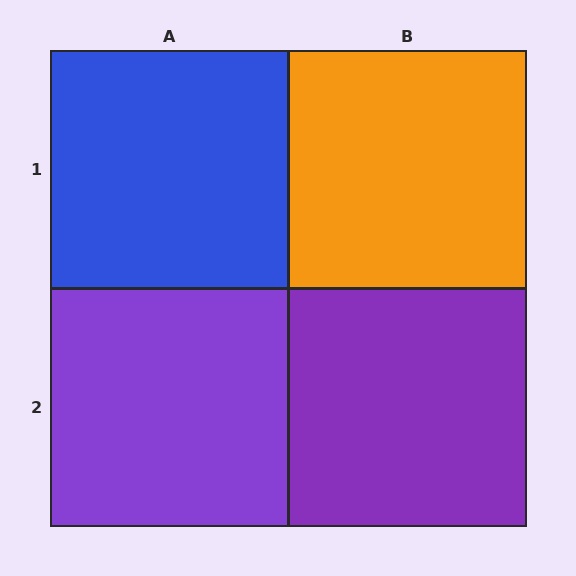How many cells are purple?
2 cells are purple.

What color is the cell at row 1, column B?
Orange.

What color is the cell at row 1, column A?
Blue.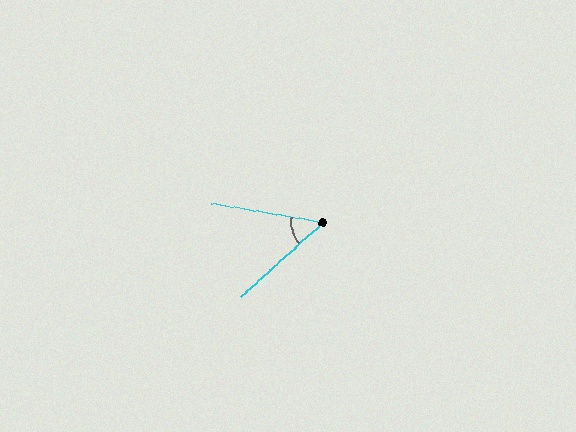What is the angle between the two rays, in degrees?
Approximately 52 degrees.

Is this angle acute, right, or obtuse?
It is acute.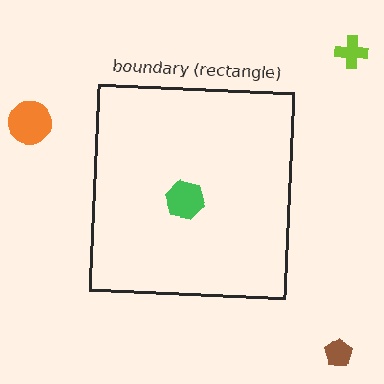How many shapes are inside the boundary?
1 inside, 3 outside.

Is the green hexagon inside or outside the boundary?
Inside.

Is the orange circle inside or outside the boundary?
Outside.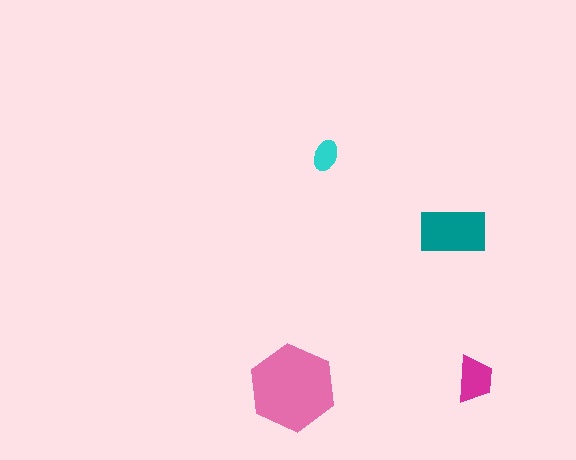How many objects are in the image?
There are 4 objects in the image.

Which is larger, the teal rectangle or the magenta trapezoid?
The teal rectangle.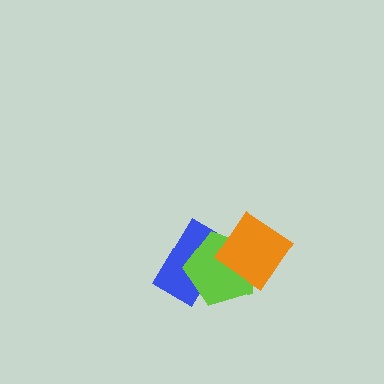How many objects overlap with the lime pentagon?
2 objects overlap with the lime pentagon.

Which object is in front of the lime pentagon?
The orange diamond is in front of the lime pentagon.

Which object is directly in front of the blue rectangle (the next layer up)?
The lime pentagon is directly in front of the blue rectangle.